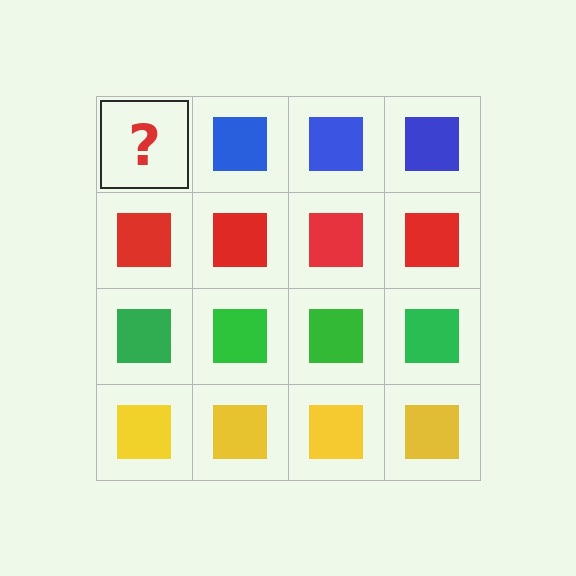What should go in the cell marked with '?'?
The missing cell should contain a blue square.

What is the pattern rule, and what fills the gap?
The rule is that each row has a consistent color. The gap should be filled with a blue square.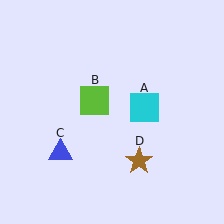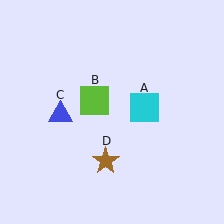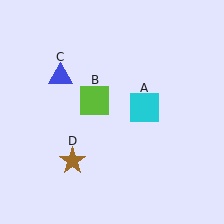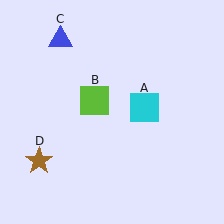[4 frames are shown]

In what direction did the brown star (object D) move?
The brown star (object D) moved left.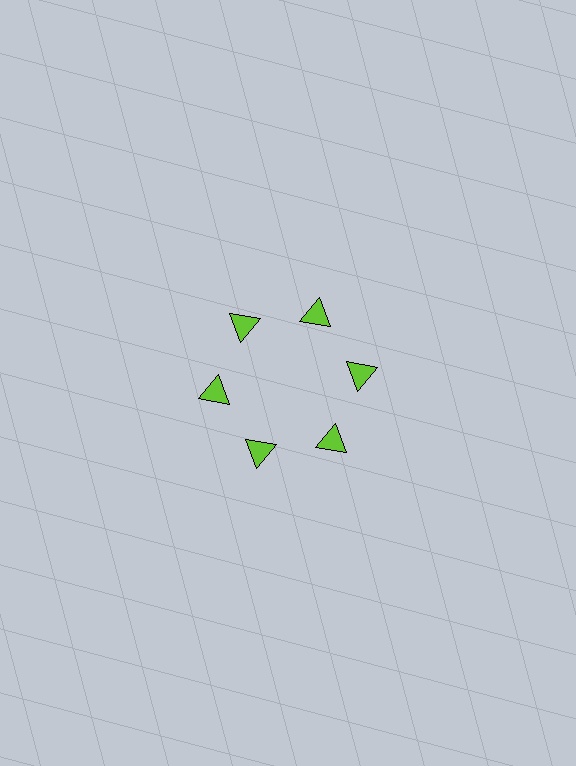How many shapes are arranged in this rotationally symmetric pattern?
There are 6 shapes, arranged in 6 groups of 1.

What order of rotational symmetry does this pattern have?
This pattern has 6-fold rotational symmetry.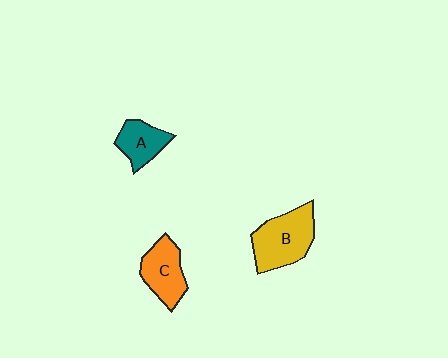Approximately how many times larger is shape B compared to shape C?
Approximately 1.3 times.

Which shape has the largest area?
Shape B (yellow).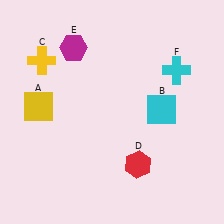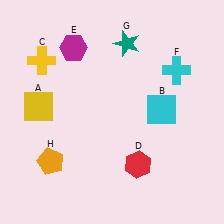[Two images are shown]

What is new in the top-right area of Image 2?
A teal star (G) was added in the top-right area of Image 2.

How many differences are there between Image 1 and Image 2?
There are 2 differences between the two images.